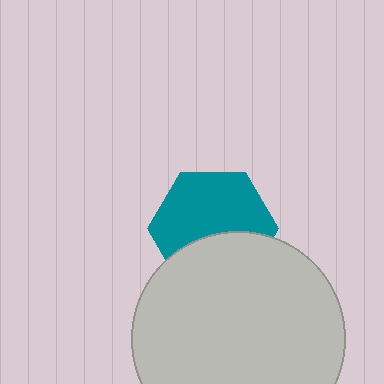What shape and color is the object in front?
The object in front is a light gray circle.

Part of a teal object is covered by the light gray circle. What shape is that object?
It is a hexagon.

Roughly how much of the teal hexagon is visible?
About half of it is visible (roughly 62%).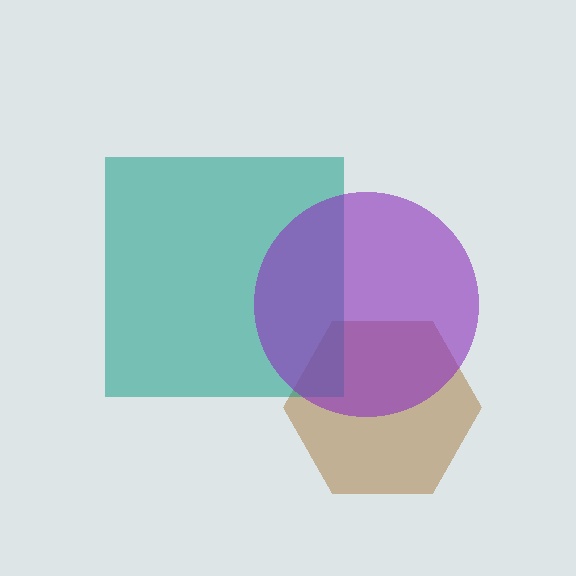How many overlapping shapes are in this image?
There are 3 overlapping shapes in the image.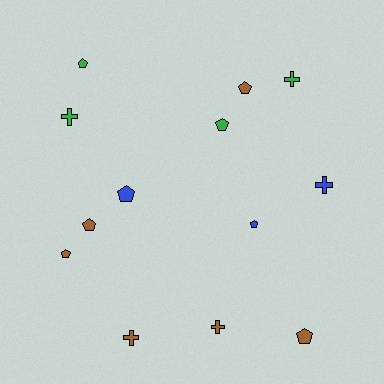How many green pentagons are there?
There are 2 green pentagons.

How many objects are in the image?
There are 13 objects.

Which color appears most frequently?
Brown, with 6 objects.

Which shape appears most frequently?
Pentagon, with 8 objects.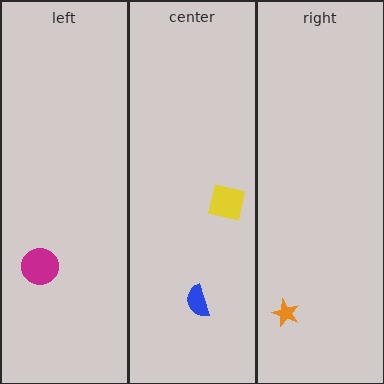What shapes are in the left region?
The magenta circle.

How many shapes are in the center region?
2.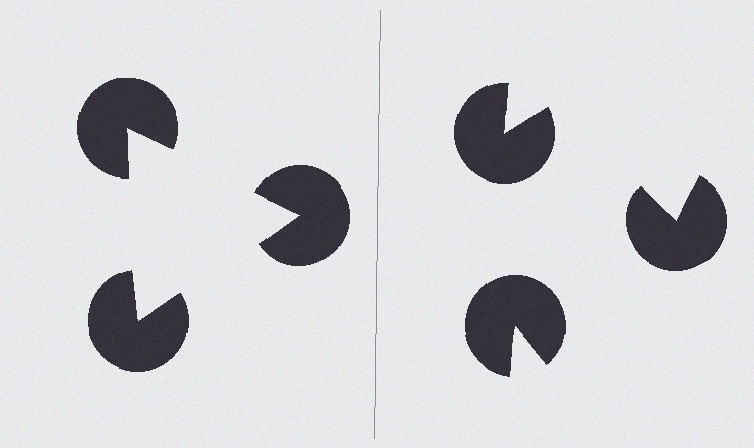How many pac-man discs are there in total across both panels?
6 — 3 on each side.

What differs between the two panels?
The pac-man discs are positioned identically on both sides; only the wedge orientations differ. On the left they align to a triangle; on the right they are misaligned.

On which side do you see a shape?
An illusory triangle appears on the left side. On the right side the wedge cuts are rotated, so no coherent shape forms.